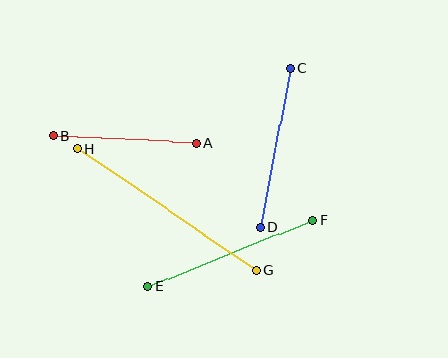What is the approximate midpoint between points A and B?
The midpoint is at approximately (125, 139) pixels.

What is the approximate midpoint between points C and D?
The midpoint is at approximately (275, 148) pixels.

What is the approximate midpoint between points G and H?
The midpoint is at approximately (167, 209) pixels.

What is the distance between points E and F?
The distance is approximately 178 pixels.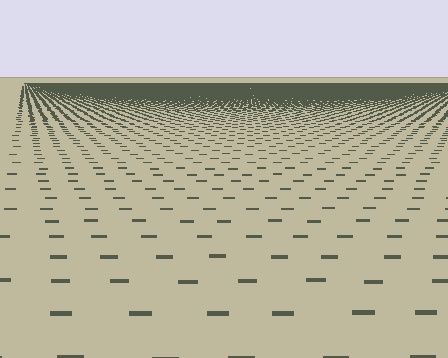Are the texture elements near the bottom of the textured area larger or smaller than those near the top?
Larger. Near the bottom, elements are closer to the viewer and appear at a bigger on-screen size.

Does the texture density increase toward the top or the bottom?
Density increases toward the top.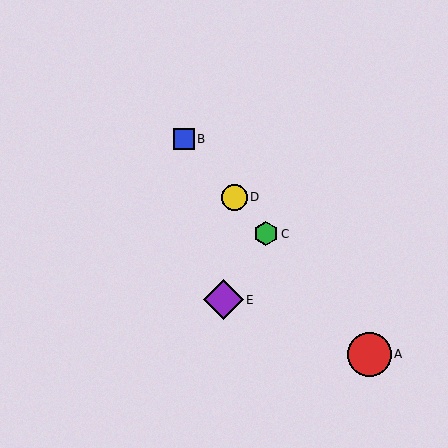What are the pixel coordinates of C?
Object C is at (266, 234).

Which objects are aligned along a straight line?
Objects A, B, C, D are aligned along a straight line.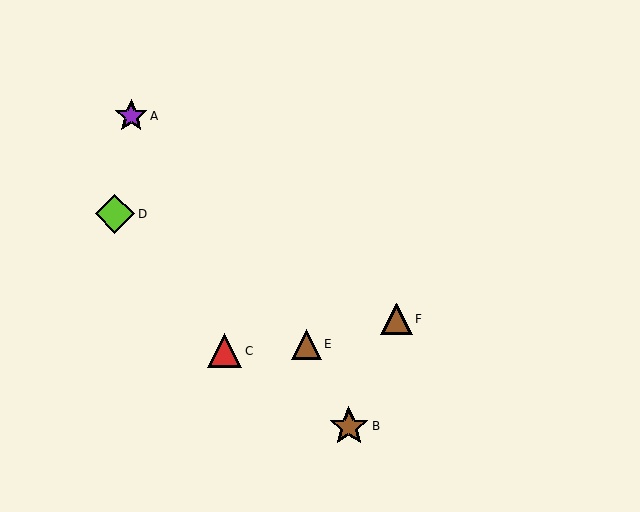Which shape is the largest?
The brown star (labeled B) is the largest.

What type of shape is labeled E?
Shape E is a brown triangle.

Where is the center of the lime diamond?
The center of the lime diamond is at (115, 214).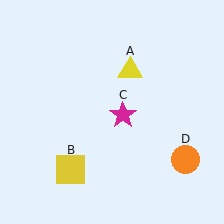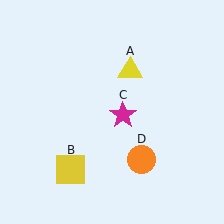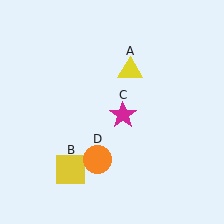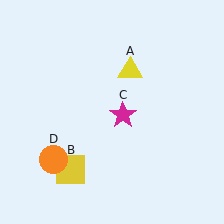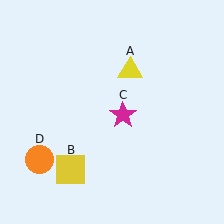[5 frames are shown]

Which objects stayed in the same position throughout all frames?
Yellow triangle (object A) and yellow square (object B) and magenta star (object C) remained stationary.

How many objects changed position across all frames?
1 object changed position: orange circle (object D).